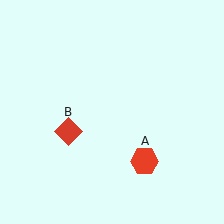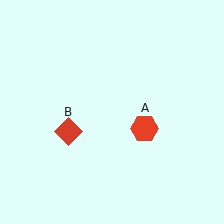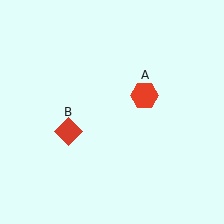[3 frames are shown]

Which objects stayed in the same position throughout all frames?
Red diamond (object B) remained stationary.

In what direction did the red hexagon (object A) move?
The red hexagon (object A) moved up.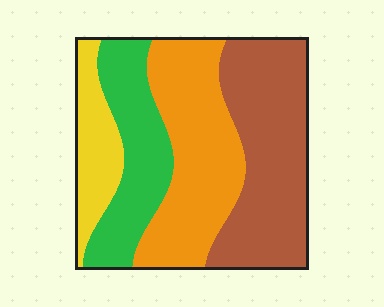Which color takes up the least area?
Yellow, at roughly 15%.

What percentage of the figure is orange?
Orange covers around 30% of the figure.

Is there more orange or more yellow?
Orange.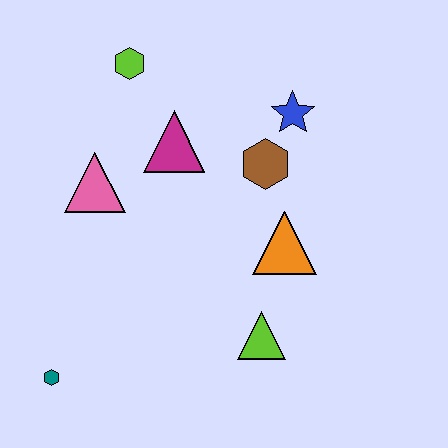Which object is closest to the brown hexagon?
The blue star is closest to the brown hexagon.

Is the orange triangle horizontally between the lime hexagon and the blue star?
Yes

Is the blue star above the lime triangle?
Yes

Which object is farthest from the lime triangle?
The lime hexagon is farthest from the lime triangle.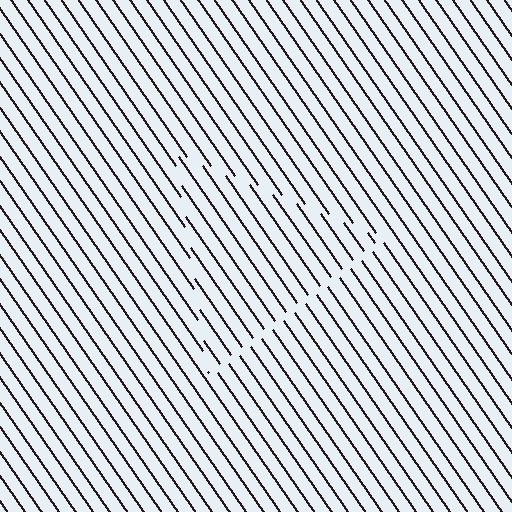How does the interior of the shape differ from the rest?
The interior of the shape contains the same grating, shifted by half a period — the contour is defined by the phase discontinuity where line-ends from the inner and outer gratings abut.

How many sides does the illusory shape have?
3 sides — the line-ends trace a triangle.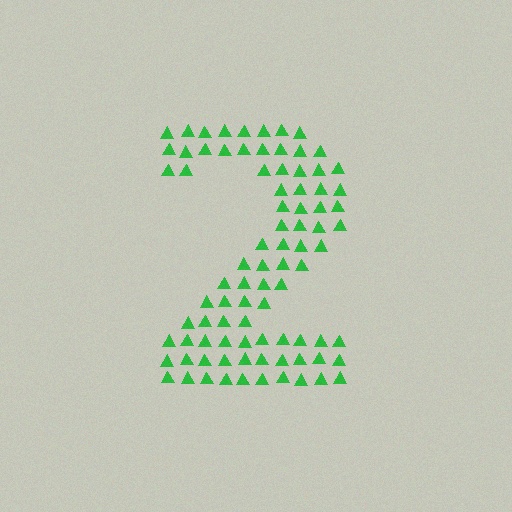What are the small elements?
The small elements are triangles.